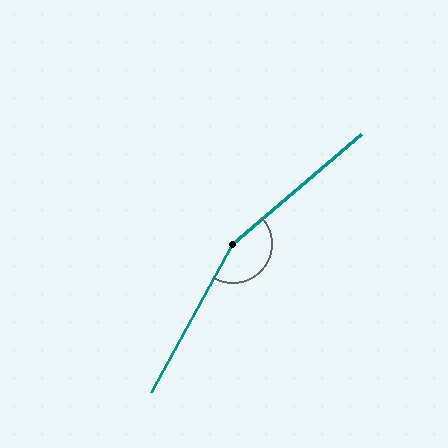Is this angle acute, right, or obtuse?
It is obtuse.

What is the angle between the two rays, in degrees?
Approximately 159 degrees.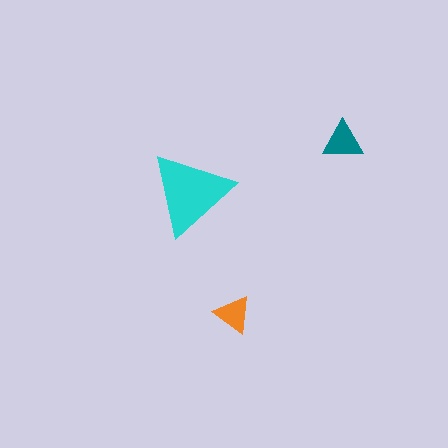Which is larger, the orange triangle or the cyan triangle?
The cyan one.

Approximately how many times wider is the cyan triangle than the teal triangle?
About 2 times wider.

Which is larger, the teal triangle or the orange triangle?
The teal one.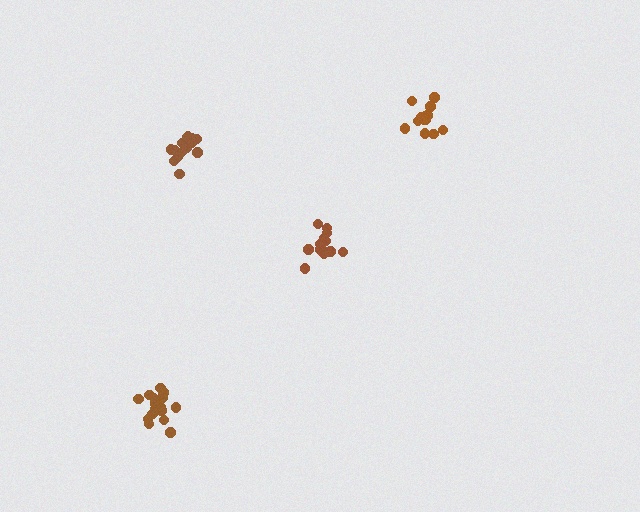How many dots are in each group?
Group 1: 14 dots, Group 2: 18 dots, Group 3: 17 dots, Group 4: 14 dots (63 total).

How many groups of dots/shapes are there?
There are 4 groups.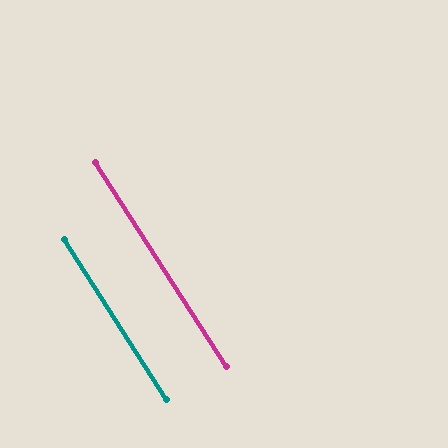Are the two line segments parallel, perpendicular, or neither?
Parallel — their directions differ by only 0.0°.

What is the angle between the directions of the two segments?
Approximately 0 degrees.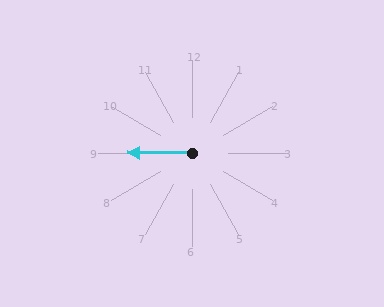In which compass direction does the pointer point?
West.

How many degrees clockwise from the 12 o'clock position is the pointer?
Approximately 271 degrees.